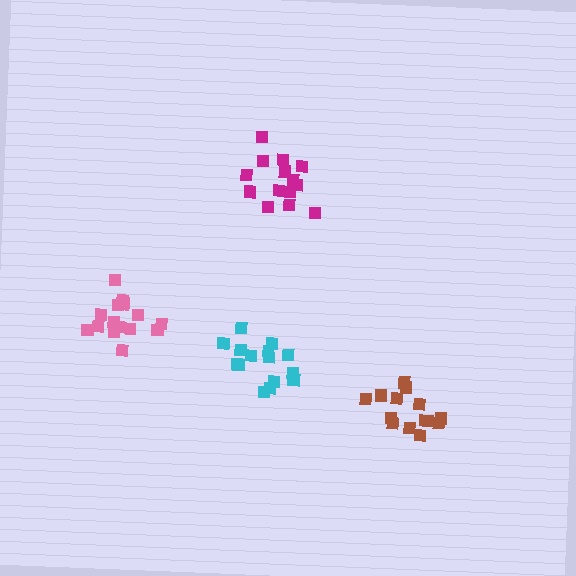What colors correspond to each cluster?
The clusters are colored: cyan, magenta, brown, pink.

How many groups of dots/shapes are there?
There are 4 groups.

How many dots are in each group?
Group 1: 15 dots, Group 2: 14 dots, Group 3: 14 dots, Group 4: 16 dots (59 total).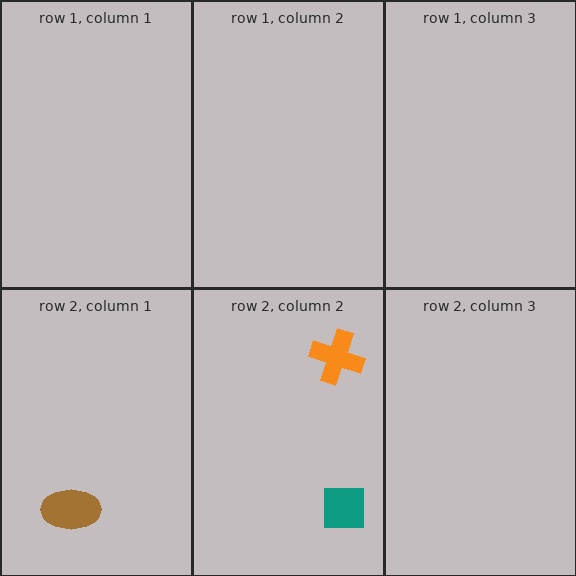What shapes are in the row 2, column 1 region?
The brown ellipse.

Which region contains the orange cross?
The row 2, column 2 region.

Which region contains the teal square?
The row 2, column 2 region.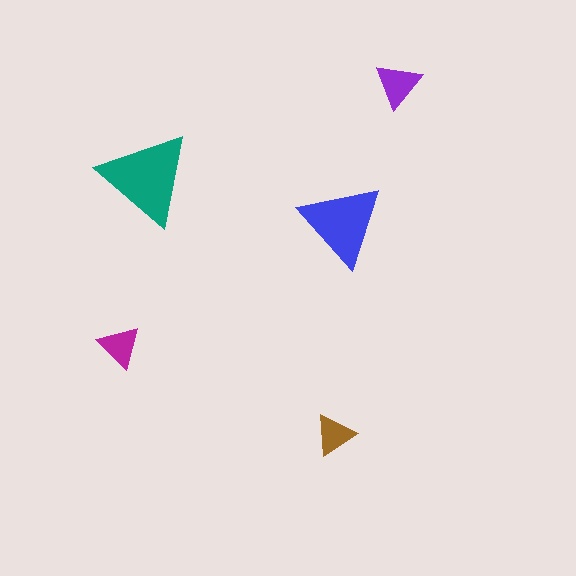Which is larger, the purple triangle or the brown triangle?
The purple one.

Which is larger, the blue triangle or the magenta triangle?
The blue one.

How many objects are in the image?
There are 5 objects in the image.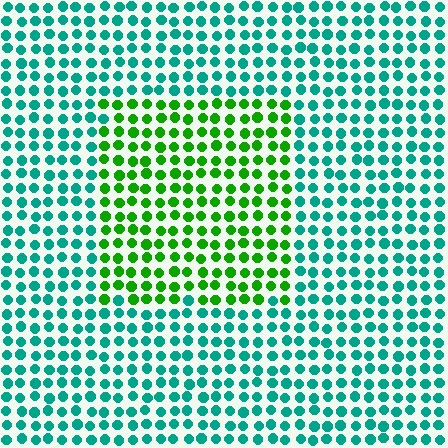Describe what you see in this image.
The image is filled with small teal elements in a uniform arrangement. A rectangle-shaped region is visible where the elements are tinted to a slightly different hue, forming a subtle color boundary.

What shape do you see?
I see a rectangle.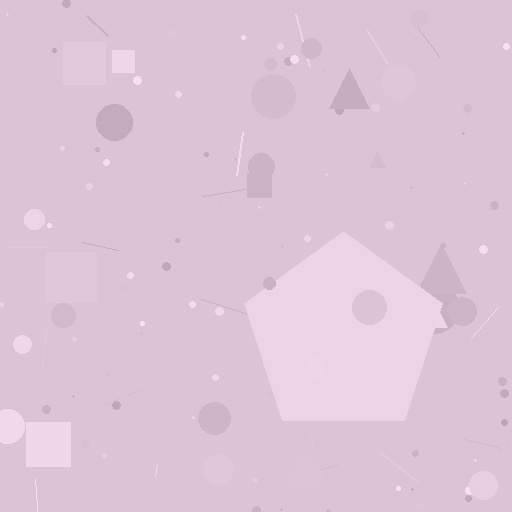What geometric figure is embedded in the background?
A pentagon is embedded in the background.